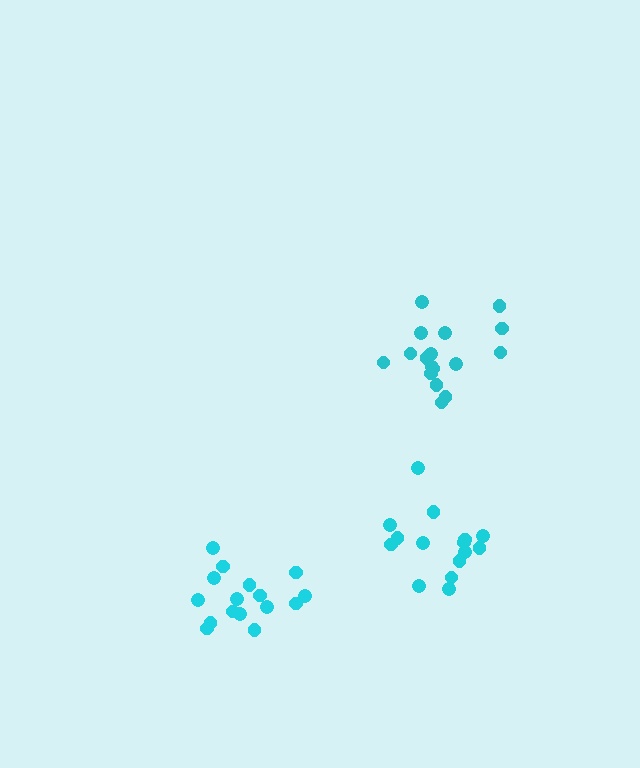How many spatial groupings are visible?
There are 3 spatial groupings.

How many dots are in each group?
Group 1: 15 dots, Group 2: 17 dots, Group 3: 16 dots (48 total).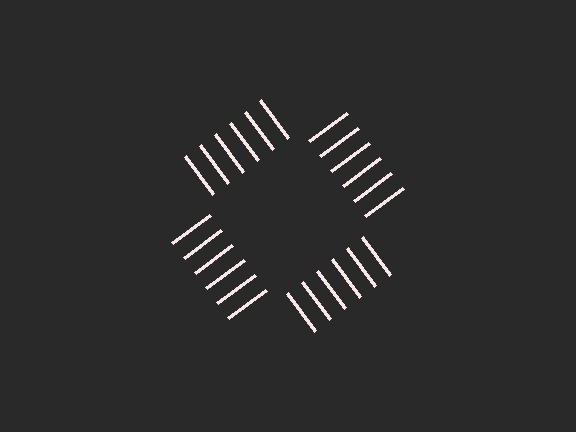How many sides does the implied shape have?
4 sides — the line-ends trace a square.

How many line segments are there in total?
24 — 6 along each of the 4 edges.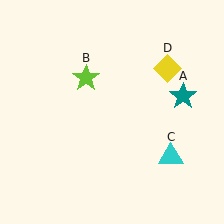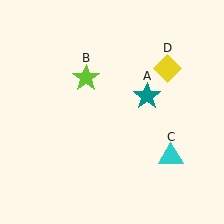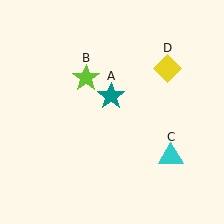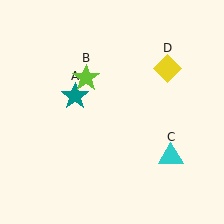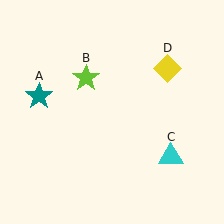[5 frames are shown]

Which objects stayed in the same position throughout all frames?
Lime star (object B) and cyan triangle (object C) and yellow diamond (object D) remained stationary.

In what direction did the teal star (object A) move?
The teal star (object A) moved left.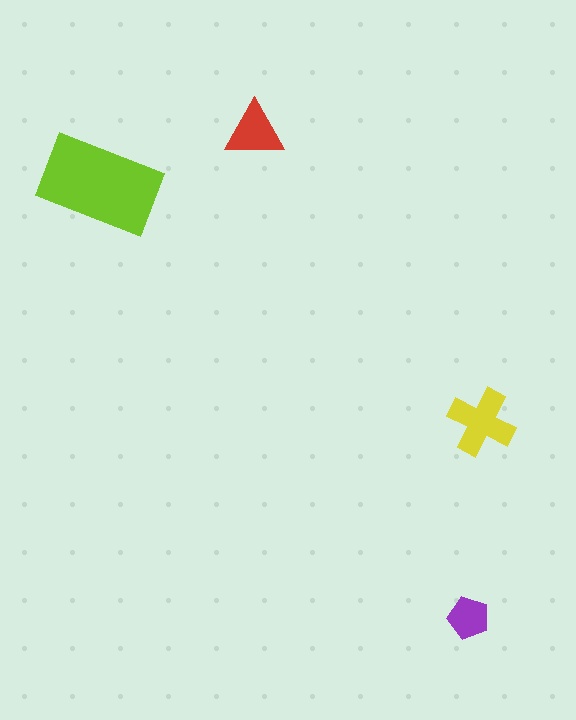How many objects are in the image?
There are 4 objects in the image.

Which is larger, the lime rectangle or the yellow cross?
The lime rectangle.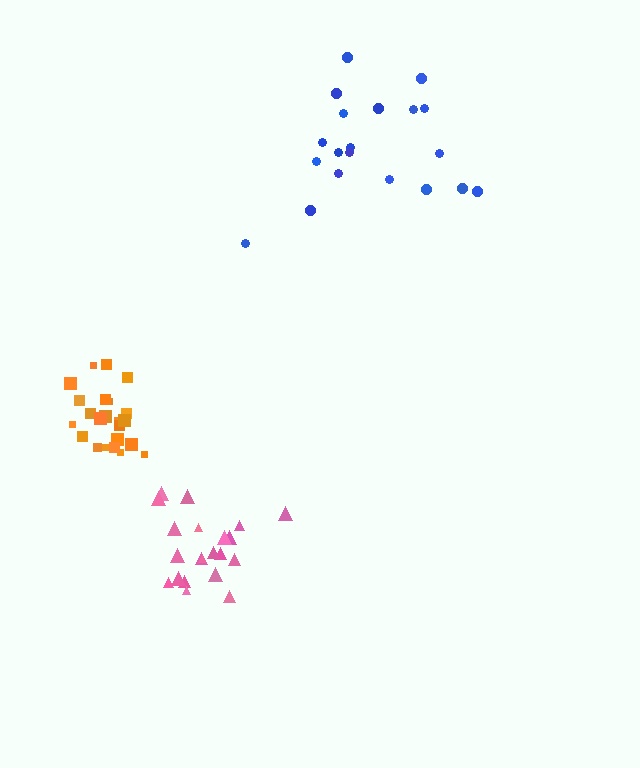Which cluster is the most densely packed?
Orange.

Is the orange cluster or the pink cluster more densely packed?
Orange.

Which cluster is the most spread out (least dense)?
Blue.